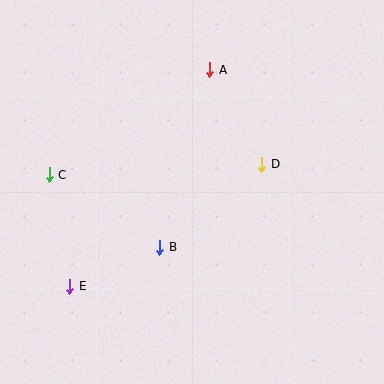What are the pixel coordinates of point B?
Point B is at (160, 247).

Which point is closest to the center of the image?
Point B at (160, 247) is closest to the center.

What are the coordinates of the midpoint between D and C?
The midpoint between D and C is at (156, 169).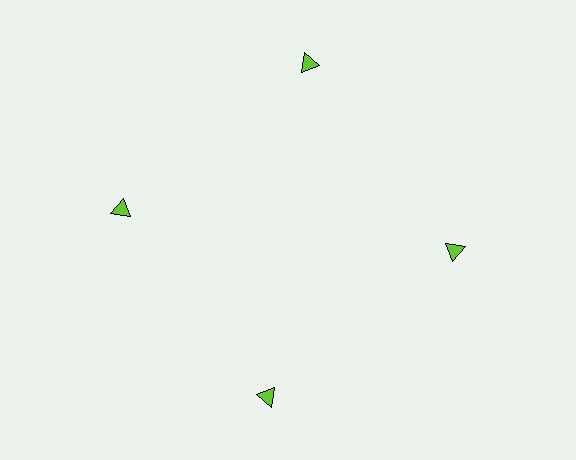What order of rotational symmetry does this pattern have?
This pattern has 4-fold rotational symmetry.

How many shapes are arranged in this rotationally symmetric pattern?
There are 4 shapes, arranged in 4 groups of 1.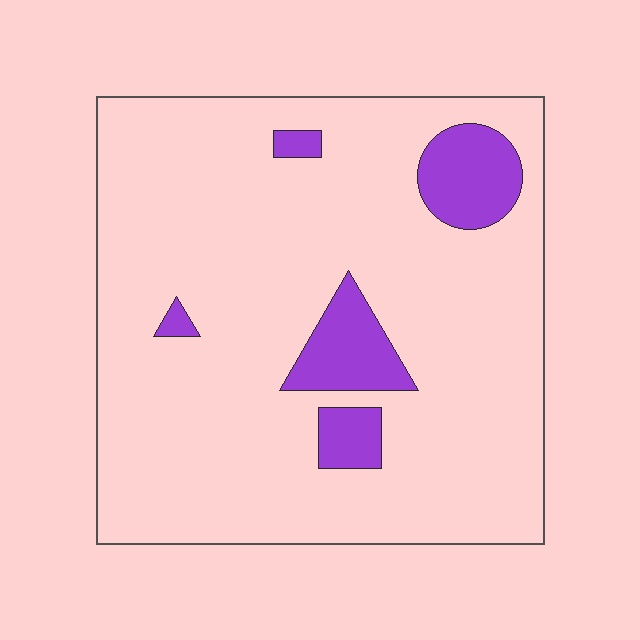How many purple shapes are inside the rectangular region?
5.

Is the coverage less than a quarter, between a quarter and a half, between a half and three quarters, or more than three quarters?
Less than a quarter.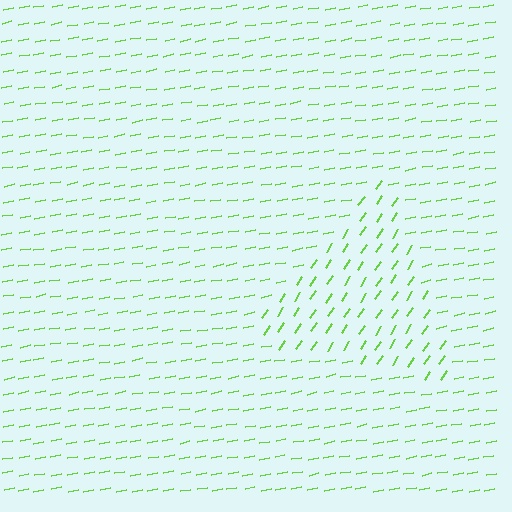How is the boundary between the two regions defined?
The boundary is defined purely by a change in line orientation (approximately 45 degrees difference). All lines are the same color and thickness.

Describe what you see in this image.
The image is filled with small lime line segments. A triangle region in the image has lines oriented differently from the surrounding lines, creating a visible texture boundary.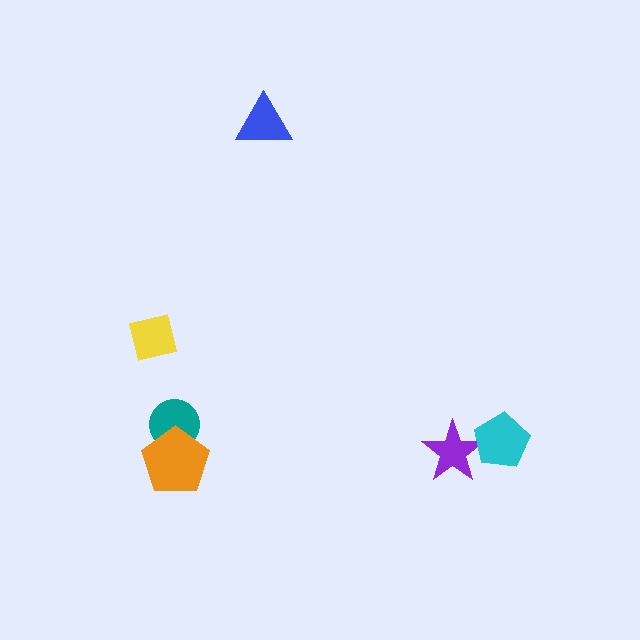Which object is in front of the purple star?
The cyan pentagon is in front of the purple star.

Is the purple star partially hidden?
Yes, it is partially covered by another shape.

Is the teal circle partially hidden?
Yes, it is partially covered by another shape.